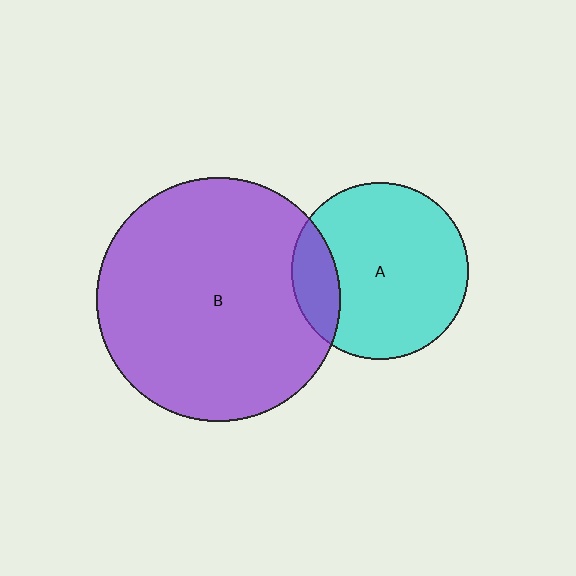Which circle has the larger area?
Circle B (purple).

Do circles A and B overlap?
Yes.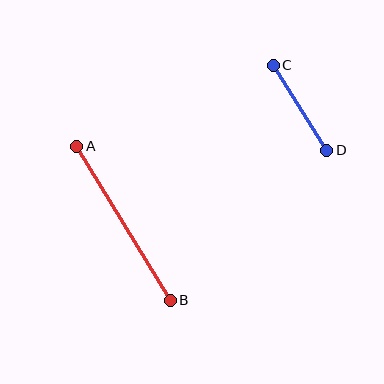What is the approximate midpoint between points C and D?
The midpoint is at approximately (300, 108) pixels.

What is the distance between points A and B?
The distance is approximately 181 pixels.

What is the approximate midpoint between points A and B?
The midpoint is at approximately (123, 223) pixels.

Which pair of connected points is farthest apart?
Points A and B are farthest apart.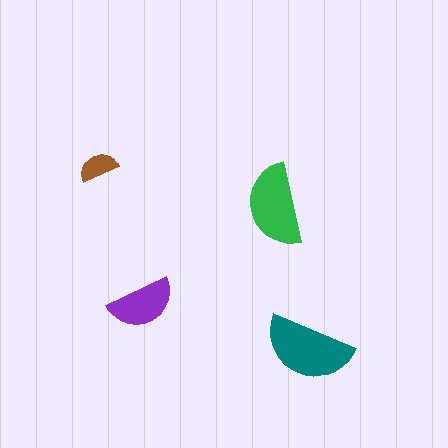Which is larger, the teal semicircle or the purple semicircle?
The teal one.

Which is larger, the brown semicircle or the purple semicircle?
The purple one.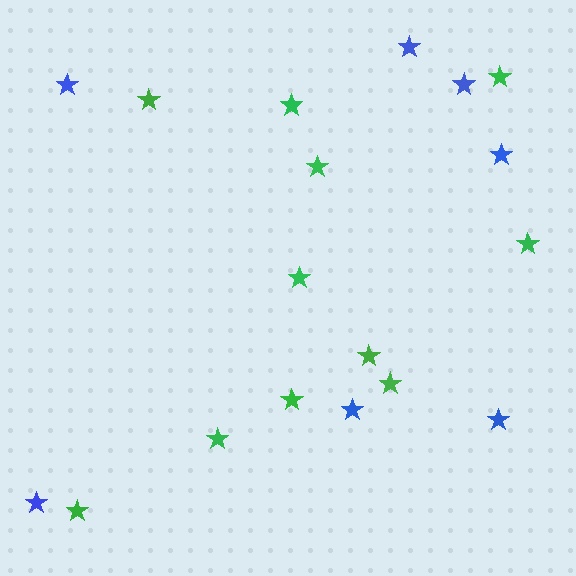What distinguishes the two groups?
There are 2 groups: one group of green stars (11) and one group of blue stars (7).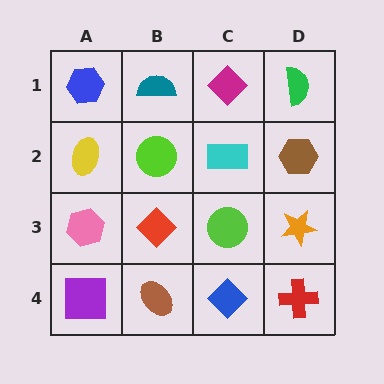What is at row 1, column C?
A magenta diamond.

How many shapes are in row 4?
4 shapes.